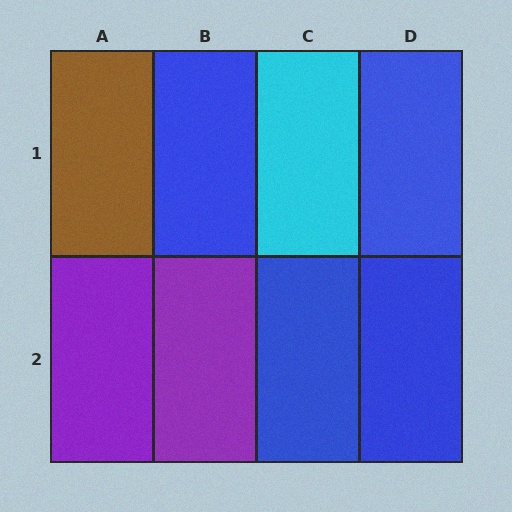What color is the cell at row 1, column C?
Cyan.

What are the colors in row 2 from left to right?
Purple, purple, blue, blue.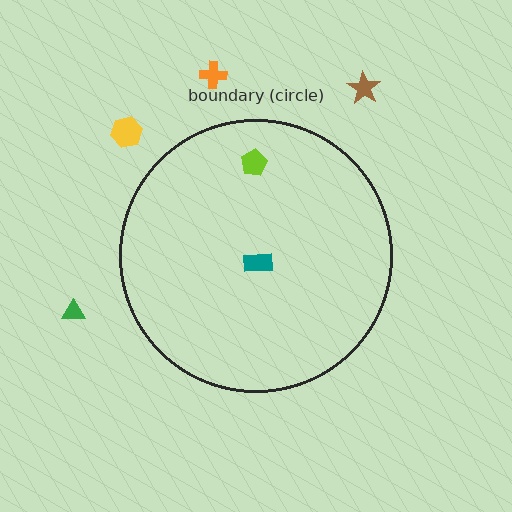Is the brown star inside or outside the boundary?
Outside.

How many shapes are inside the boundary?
2 inside, 4 outside.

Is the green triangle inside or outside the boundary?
Outside.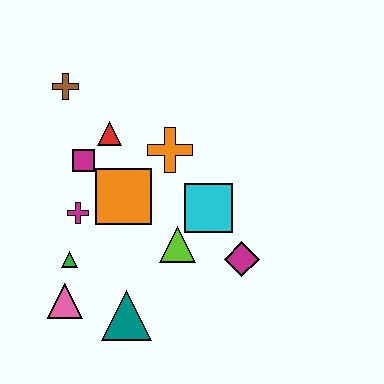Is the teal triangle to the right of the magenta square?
Yes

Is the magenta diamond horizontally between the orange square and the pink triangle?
No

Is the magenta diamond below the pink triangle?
No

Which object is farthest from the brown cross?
The magenta diamond is farthest from the brown cross.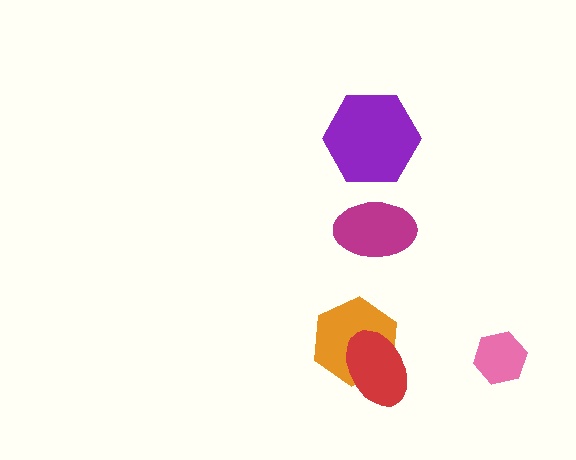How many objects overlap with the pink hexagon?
0 objects overlap with the pink hexagon.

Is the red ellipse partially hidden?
No, no other shape covers it.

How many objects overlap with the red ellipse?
1 object overlaps with the red ellipse.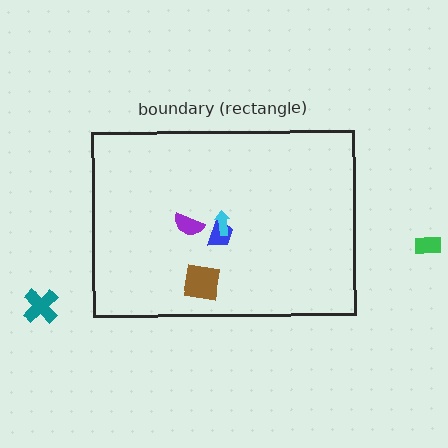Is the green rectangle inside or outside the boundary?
Outside.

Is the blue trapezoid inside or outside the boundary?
Inside.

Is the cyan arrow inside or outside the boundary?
Inside.